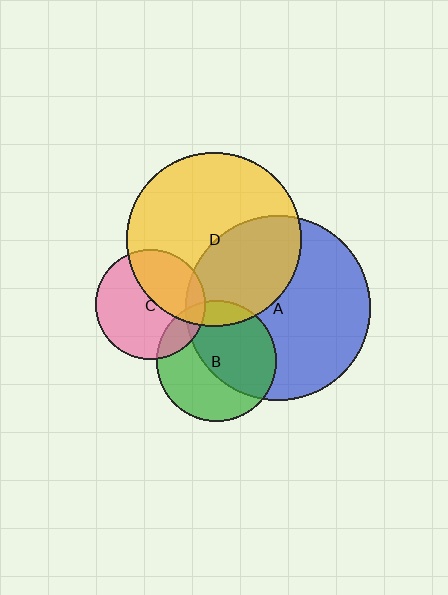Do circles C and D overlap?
Yes.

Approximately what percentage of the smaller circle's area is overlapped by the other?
Approximately 40%.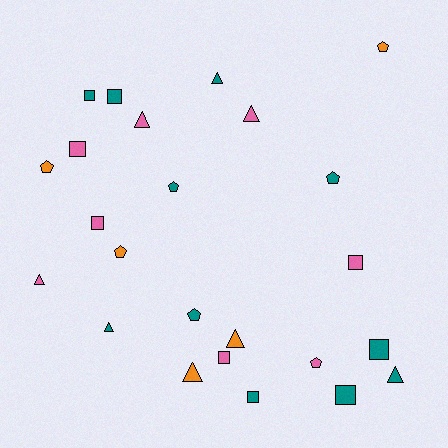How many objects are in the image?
There are 24 objects.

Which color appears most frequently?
Teal, with 11 objects.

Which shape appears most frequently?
Square, with 9 objects.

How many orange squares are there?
There are no orange squares.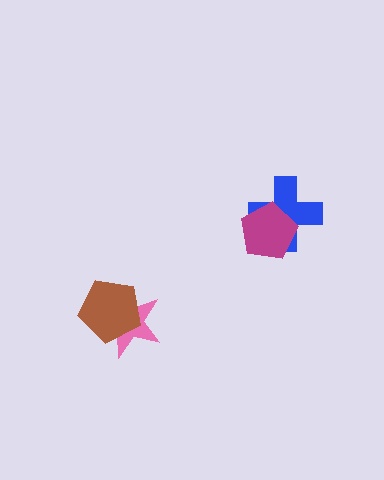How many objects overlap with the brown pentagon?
1 object overlaps with the brown pentagon.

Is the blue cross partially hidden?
Yes, it is partially covered by another shape.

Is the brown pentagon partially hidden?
No, no other shape covers it.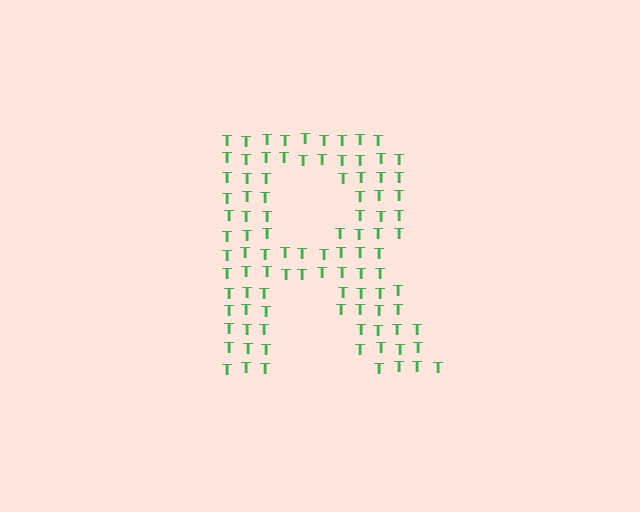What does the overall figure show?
The overall figure shows the letter R.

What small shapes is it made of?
It is made of small letter T's.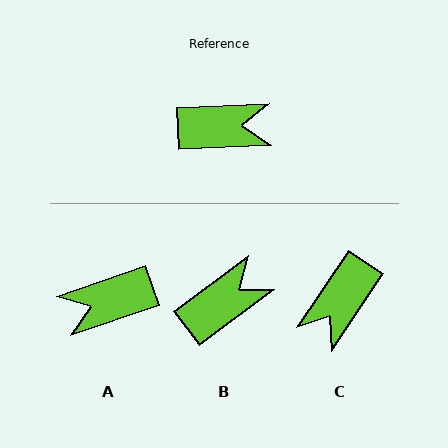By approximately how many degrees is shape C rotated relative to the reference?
Approximately 126 degrees clockwise.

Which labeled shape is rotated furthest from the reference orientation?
A, about 163 degrees away.